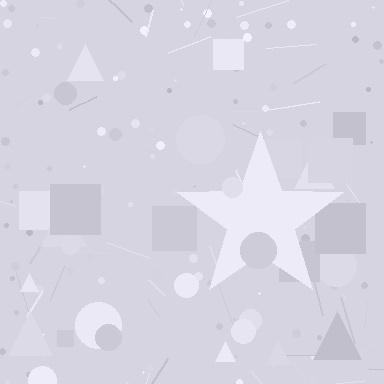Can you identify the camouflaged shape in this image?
The camouflaged shape is a star.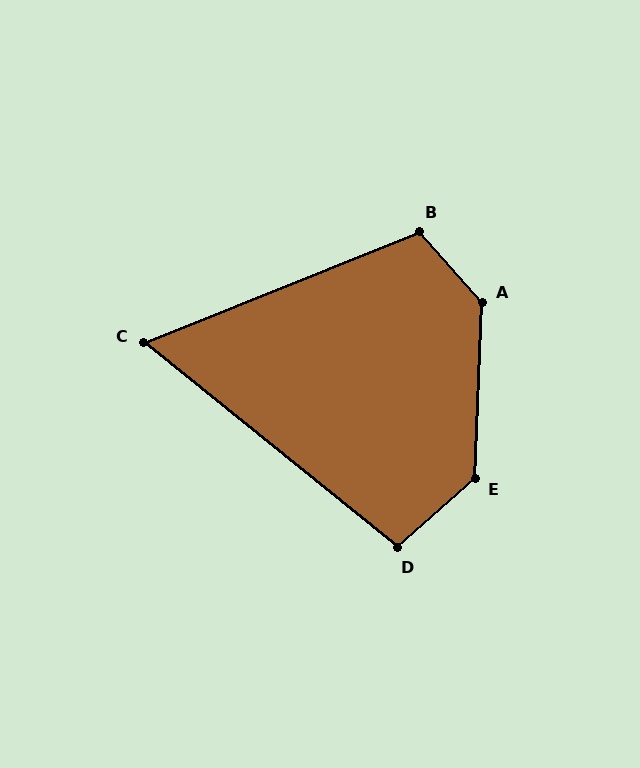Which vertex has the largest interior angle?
A, at approximately 136 degrees.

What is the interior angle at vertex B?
Approximately 110 degrees (obtuse).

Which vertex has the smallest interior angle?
C, at approximately 61 degrees.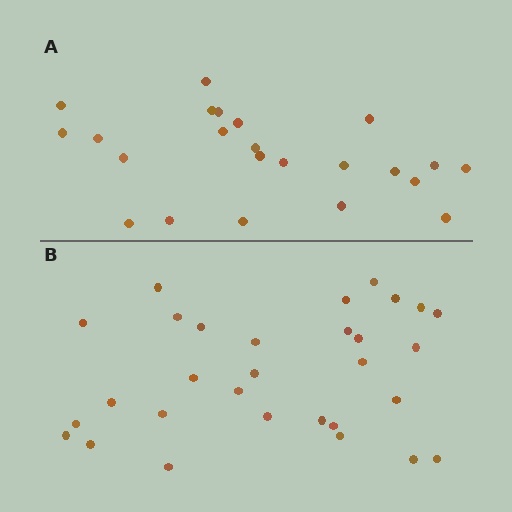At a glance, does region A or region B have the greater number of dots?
Region B (the bottom region) has more dots.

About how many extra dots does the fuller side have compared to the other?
Region B has roughly 8 or so more dots than region A.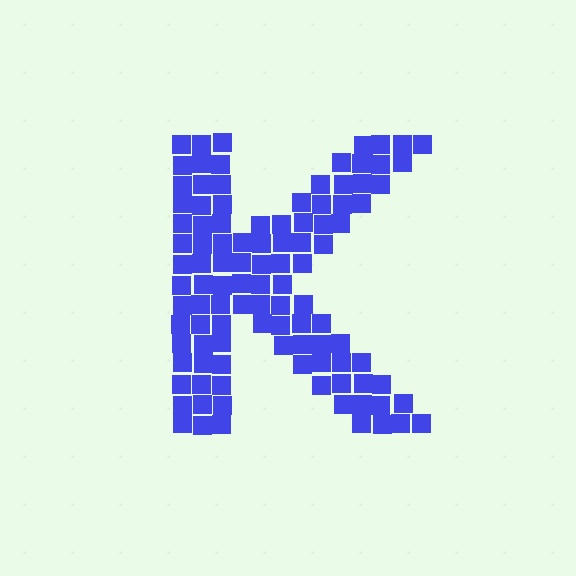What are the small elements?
The small elements are squares.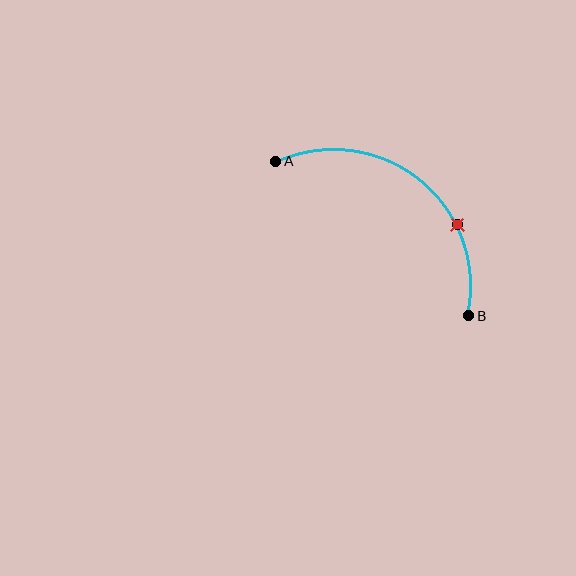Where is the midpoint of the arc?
The arc midpoint is the point on the curve farthest from the straight line joining A and B. It sits above and to the right of that line.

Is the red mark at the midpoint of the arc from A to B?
No. The red mark lies on the arc but is closer to endpoint B. The arc midpoint would be at the point on the curve equidistant along the arc from both A and B.